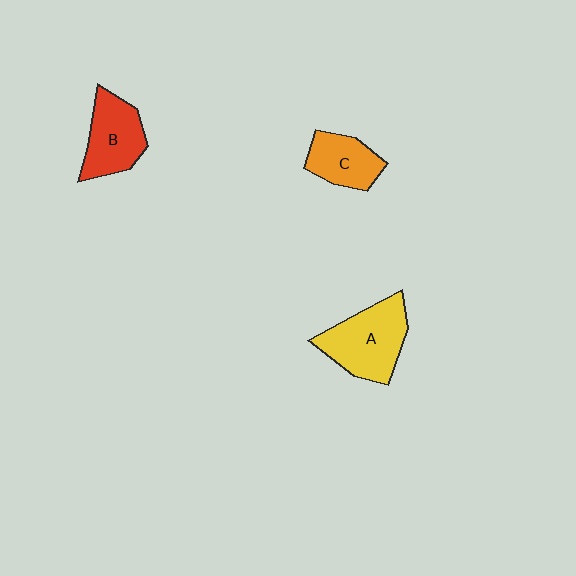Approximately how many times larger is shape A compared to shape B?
Approximately 1.2 times.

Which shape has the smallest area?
Shape C (orange).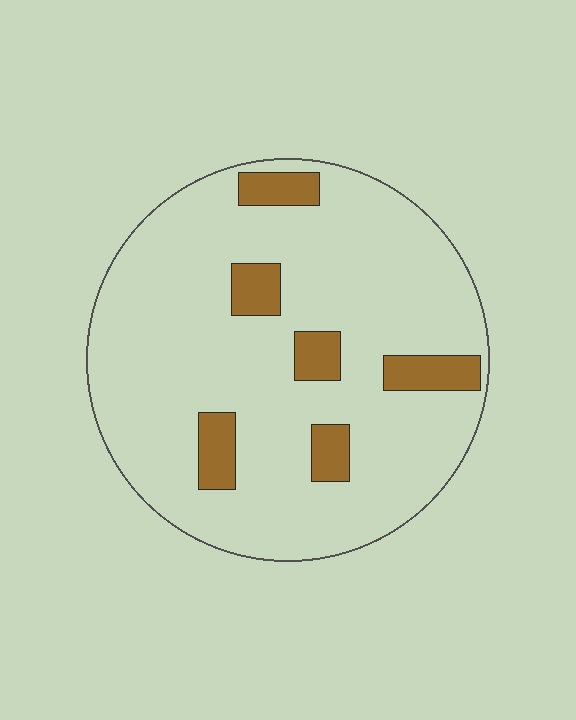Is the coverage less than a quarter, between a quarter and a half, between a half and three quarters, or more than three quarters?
Less than a quarter.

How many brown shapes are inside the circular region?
6.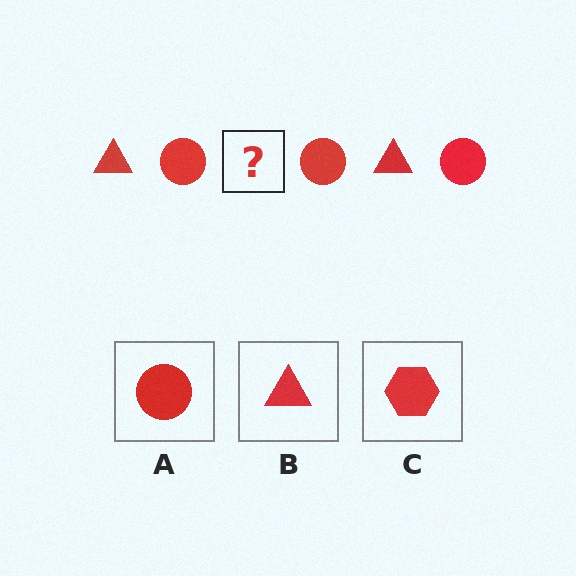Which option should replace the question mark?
Option B.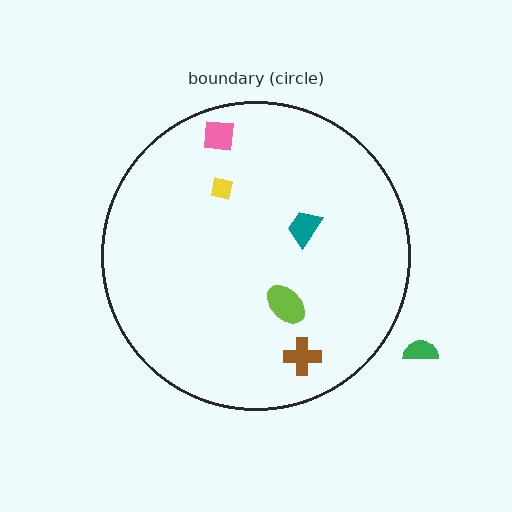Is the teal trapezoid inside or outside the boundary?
Inside.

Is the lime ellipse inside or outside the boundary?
Inside.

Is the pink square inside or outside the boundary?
Inside.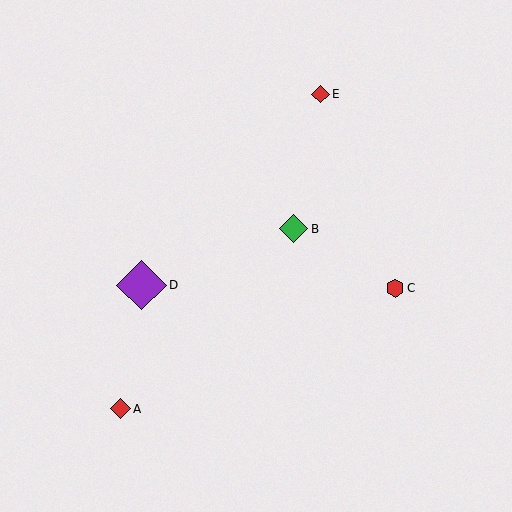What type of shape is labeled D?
Shape D is a purple diamond.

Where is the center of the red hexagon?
The center of the red hexagon is at (395, 288).